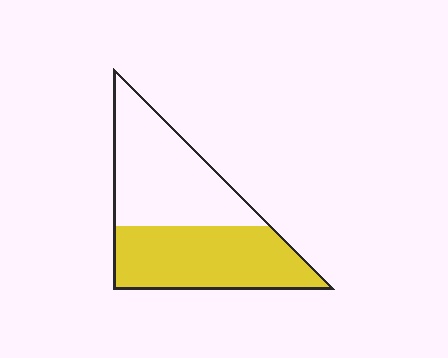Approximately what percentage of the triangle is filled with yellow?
Approximately 50%.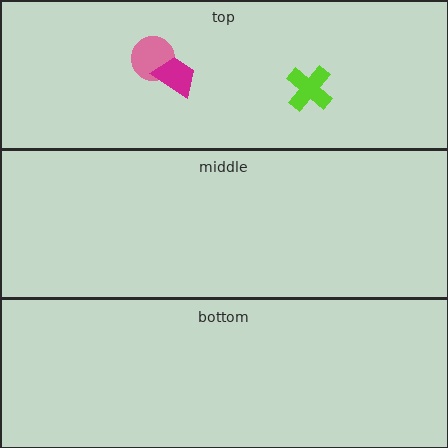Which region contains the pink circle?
The top region.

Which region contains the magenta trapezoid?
The top region.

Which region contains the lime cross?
The top region.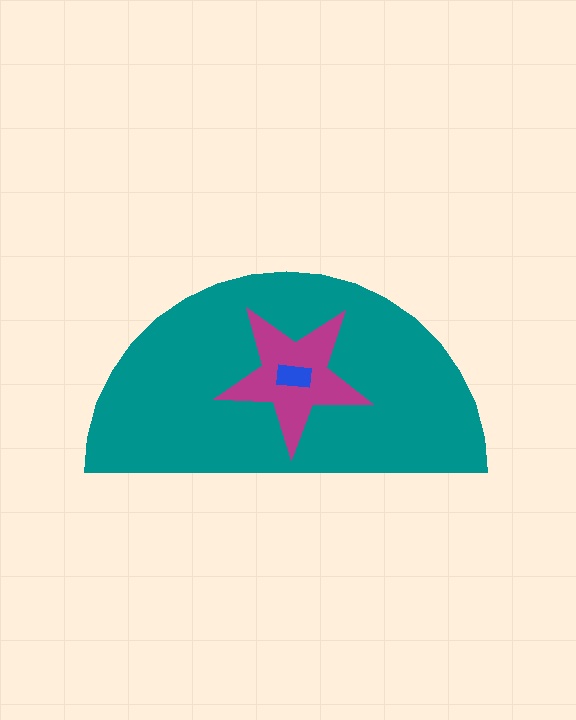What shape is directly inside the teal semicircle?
The magenta star.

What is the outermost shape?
The teal semicircle.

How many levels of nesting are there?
3.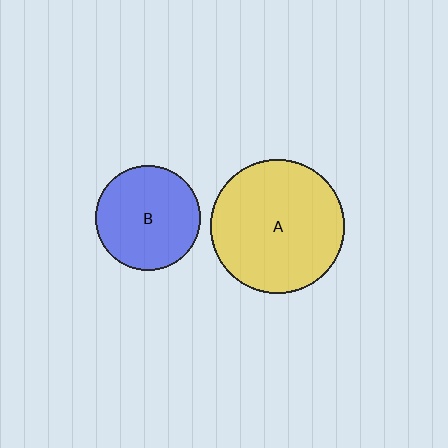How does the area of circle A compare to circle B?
Approximately 1.6 times.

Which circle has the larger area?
Circle A (yellow).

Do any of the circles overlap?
No, none of the circles overlap.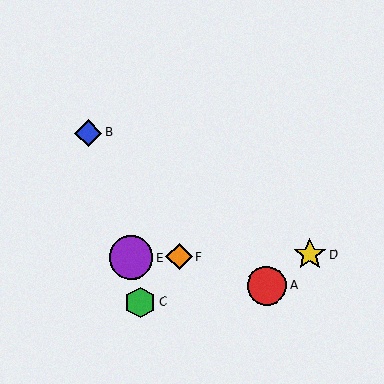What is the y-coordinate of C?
Object C is at y≈302.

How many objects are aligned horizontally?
3 objects (D, E, F) are aligned horizontally.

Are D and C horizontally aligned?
No, D is at y≈254 and C is at y≈302.